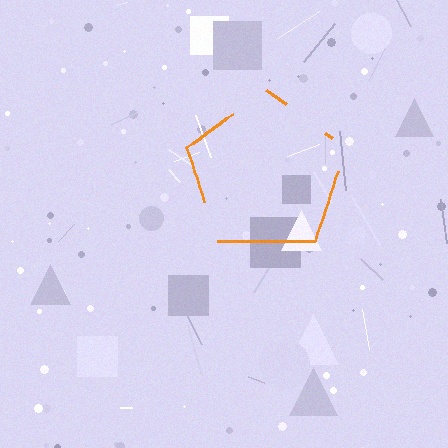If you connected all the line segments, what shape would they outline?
They would outline a pentagon.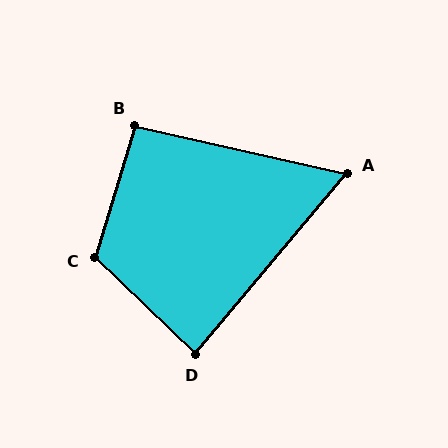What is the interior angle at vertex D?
Approximately 86 degrees (approximately right).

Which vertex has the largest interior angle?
C, at approximately 117 degrees.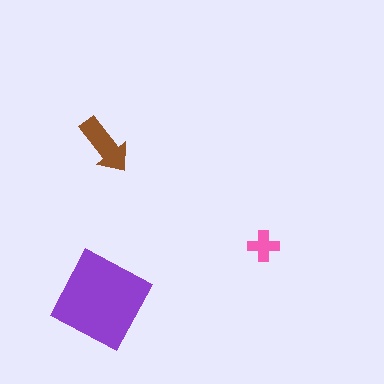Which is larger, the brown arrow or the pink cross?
The brown arrow.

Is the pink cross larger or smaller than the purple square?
Smaller.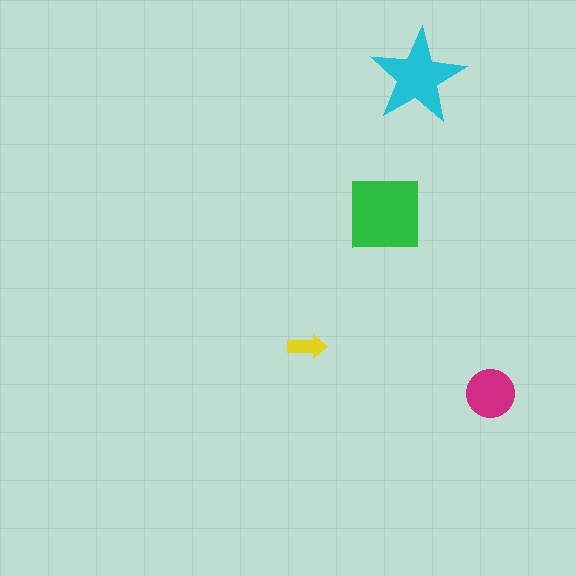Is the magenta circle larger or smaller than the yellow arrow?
Larger.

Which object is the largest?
The green square.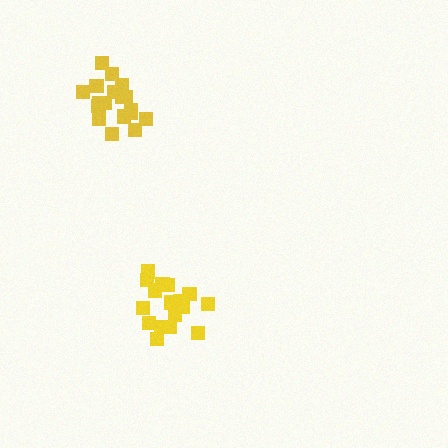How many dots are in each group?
Group 1: 17 dots, Group 2: 18 dots (35 total).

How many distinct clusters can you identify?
There are 2 distinct clusters.